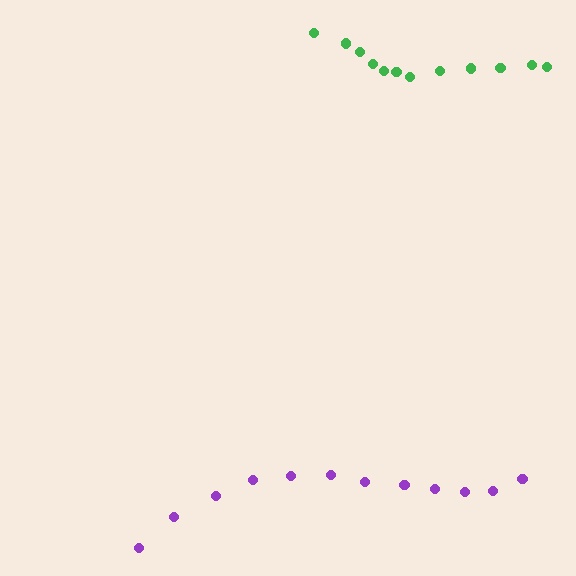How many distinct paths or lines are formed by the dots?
There are 2 distinct paths.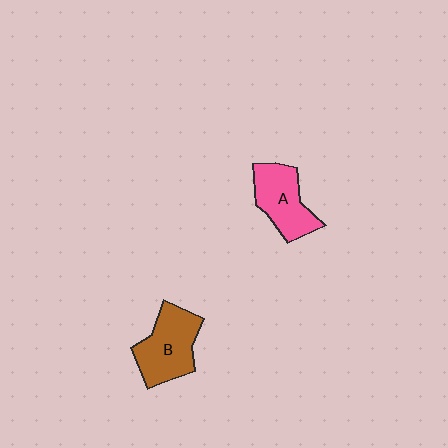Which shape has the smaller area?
Shape A (pink).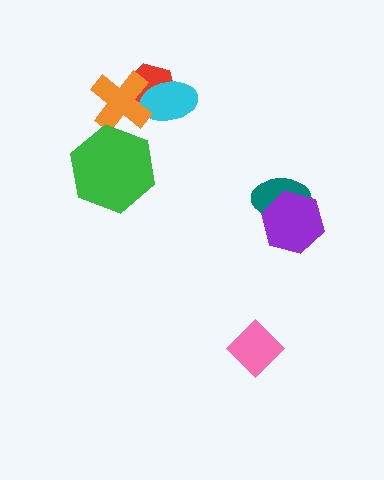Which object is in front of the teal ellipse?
The purple hexagon is in front of the teal ellipse.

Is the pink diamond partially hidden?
No, no other shape covers it.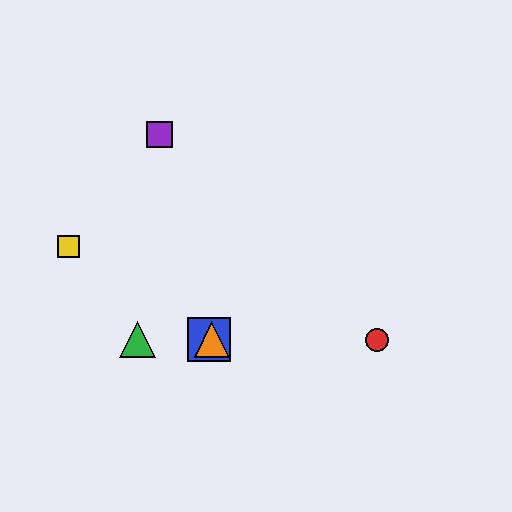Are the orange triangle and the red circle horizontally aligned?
Yes, both are at y≈340.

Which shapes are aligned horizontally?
The red circle, the blue square, the green triangle, the orange triangle are aligned horizontally.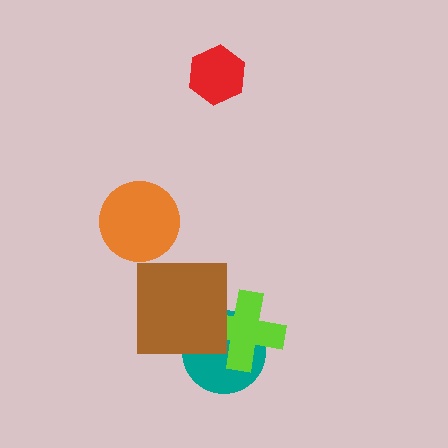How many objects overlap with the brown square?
2 objects overlap with the brown square.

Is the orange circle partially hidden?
No, no other shape covers it.